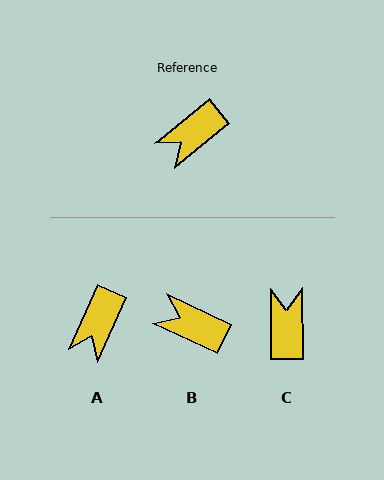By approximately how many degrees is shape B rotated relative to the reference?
Approximately 64 degrees clockwise.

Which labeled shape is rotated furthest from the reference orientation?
C, about 129 degrees away.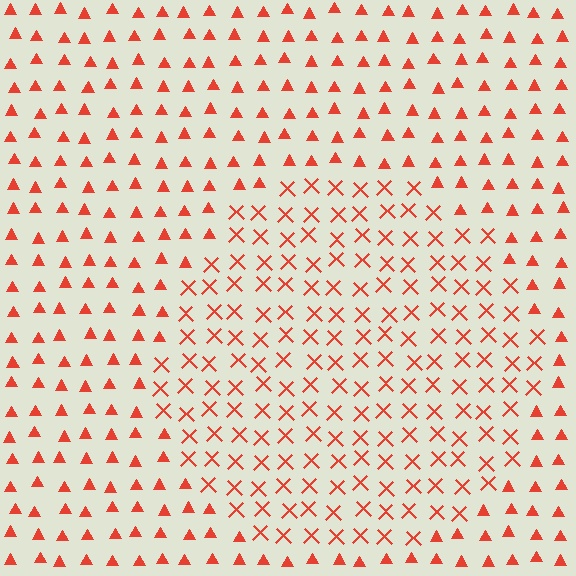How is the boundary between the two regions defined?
The boundary is defined by a change in element shape: X marks inside vs. triangles outside. All elements share the same color and spacing.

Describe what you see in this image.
The image is filled with small red elements arranged in a uniform grid. A circle-shaped region contains X marks, while the surrounding area contains triangles. The boundary is defined purely by the change in element shape.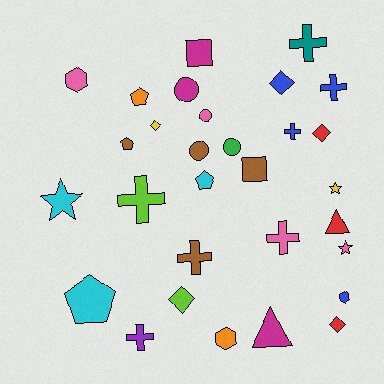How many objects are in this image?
There are 30 objects.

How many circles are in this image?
There are 4 circles.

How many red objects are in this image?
There are 3 red objects.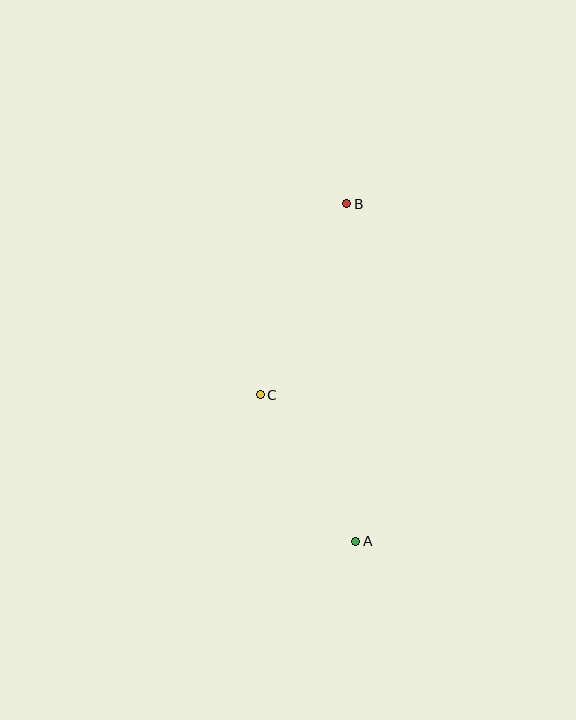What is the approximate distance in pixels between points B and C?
The distance between B and C is approximately 209 pixels.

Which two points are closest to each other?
Points A and C are closest to each other.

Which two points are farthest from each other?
Points A and B are farthest from each other.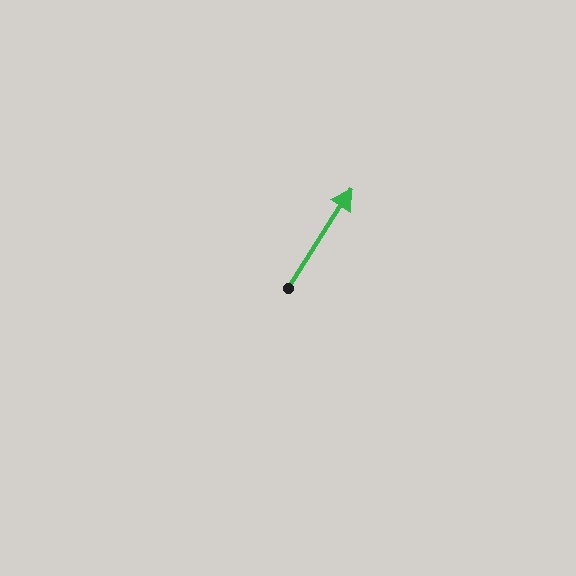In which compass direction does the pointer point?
Northeast.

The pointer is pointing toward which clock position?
Roughly 1 o'clock.